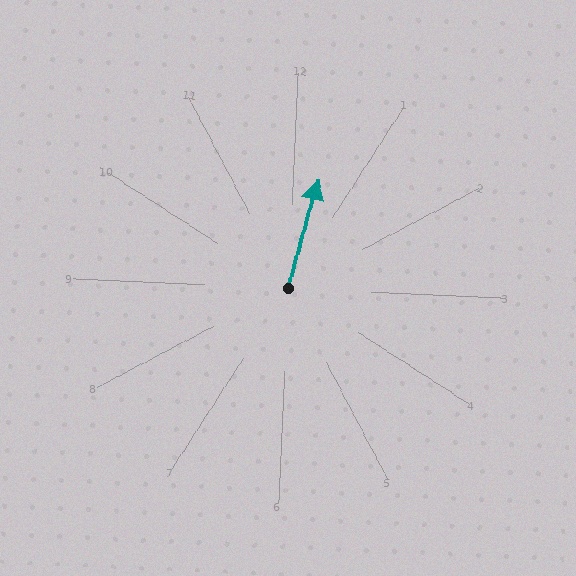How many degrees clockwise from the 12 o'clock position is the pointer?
Approximately 13 degrees.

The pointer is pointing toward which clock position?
Roughly 12 o'clock.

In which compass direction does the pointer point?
North.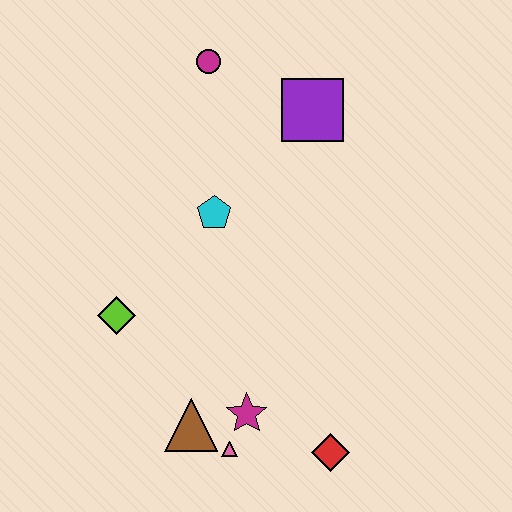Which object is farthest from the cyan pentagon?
The red diamond is farthest from the cyan pentagon.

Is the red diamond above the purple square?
No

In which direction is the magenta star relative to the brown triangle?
The magenta star is to the right of the brown triangle.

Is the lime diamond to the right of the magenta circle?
No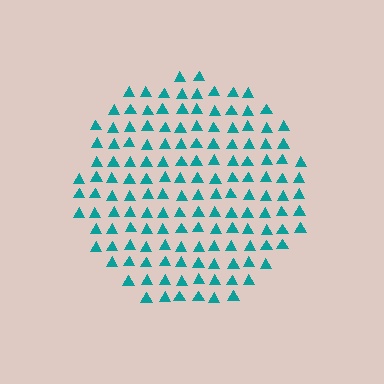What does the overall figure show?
The overall figure shows a circle.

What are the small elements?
The small elements are triangles.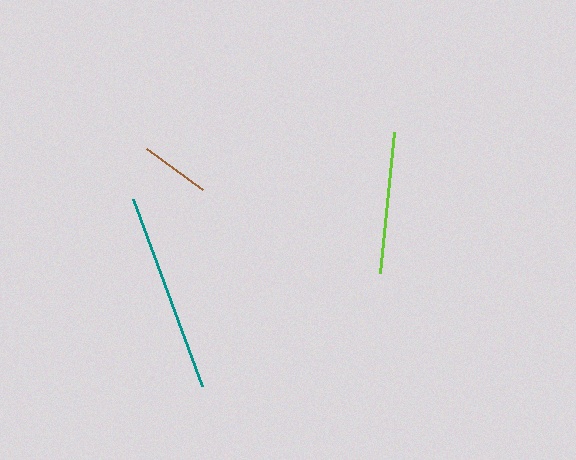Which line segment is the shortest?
The brown line is the shortest at approximately 69 pixels.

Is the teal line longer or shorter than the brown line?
The teal line is longer than the brown line.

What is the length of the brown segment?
The brown segment is approximately 69 pixels long.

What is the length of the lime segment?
The lime segment is approximately 142 pixels long.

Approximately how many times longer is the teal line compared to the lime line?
The teal line is approximately 1.4 times the length of the lime line.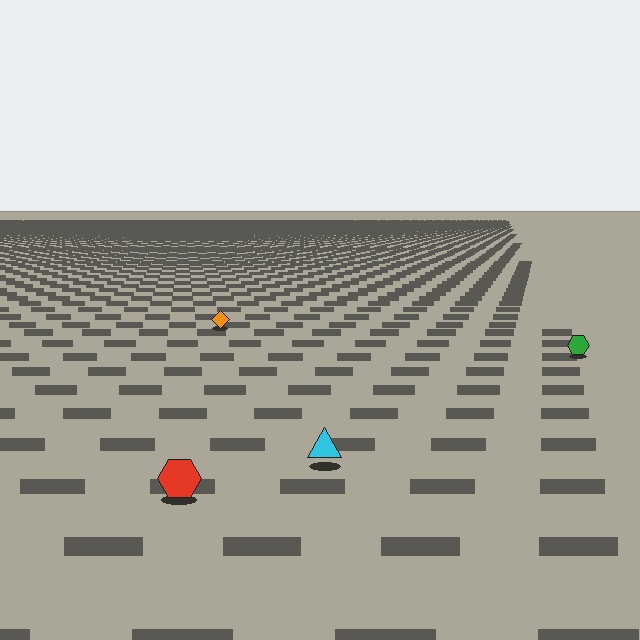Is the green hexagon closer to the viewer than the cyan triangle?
No. The cyan triangle is closer — you can tell from the texture gradient: the ground texture is coarser near it.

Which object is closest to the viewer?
The red hexagon is closest. The texture marks near it are larger and more spread out.